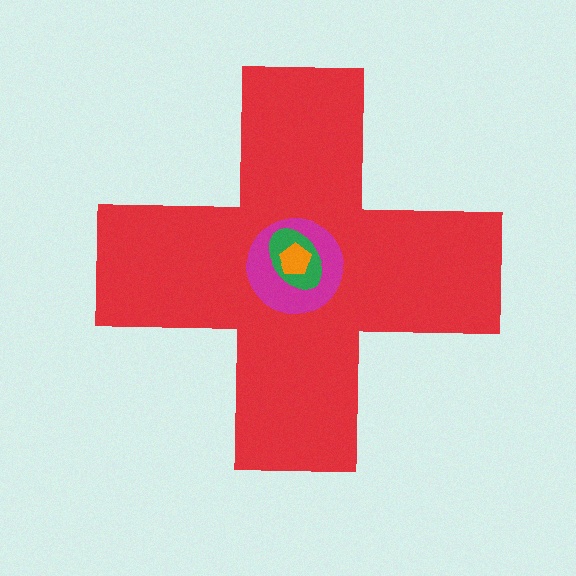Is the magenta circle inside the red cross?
Yes.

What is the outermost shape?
The red cross.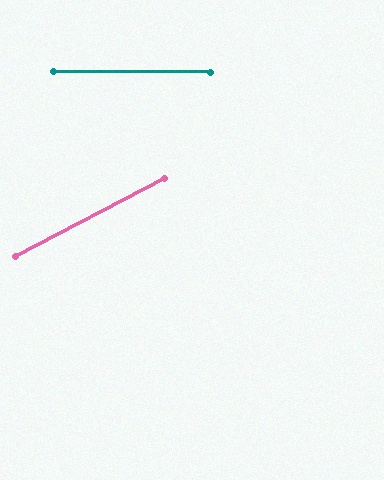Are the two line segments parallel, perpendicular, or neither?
Neither parallel nor perpendicular — they differ by about 28°.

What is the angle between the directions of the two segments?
Approximately 28 degrees.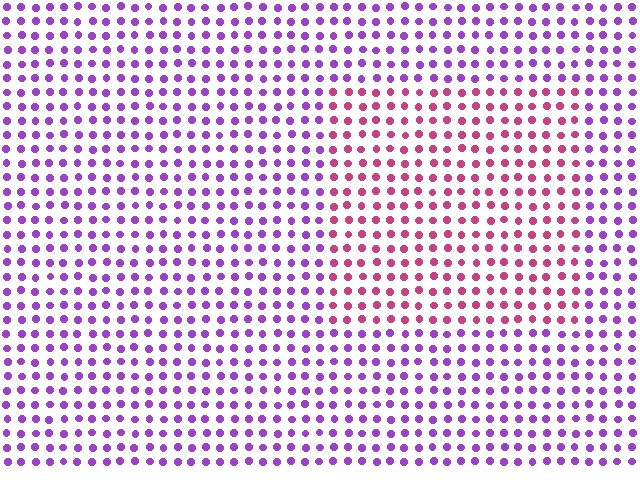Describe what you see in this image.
The image is filled with small purple elements in a uniform arrangement. A rectangle-shaped region is visible where the elements are tinted to a slightly different hue, forming a subtle color boundary.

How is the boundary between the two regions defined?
The boundary is defined purely by a slight shift in hue (about 49 degrees). Spacing, size, and orientation are identical on both sides.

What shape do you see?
I see a rectangle.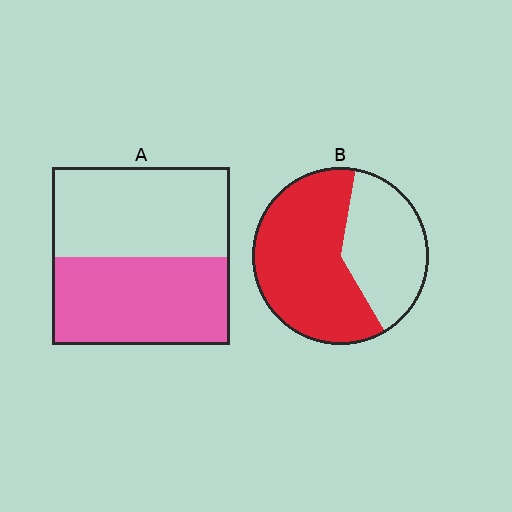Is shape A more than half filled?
Roughly half.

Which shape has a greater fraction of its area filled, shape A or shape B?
Shape B.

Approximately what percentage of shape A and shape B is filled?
A is approximately 50% and B is approximately 60%.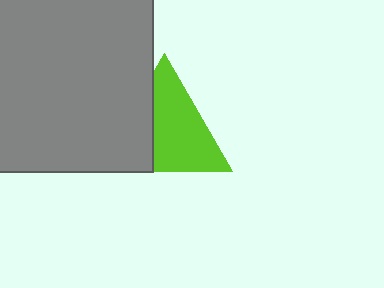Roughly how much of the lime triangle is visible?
About half of it is visible (roughly 64%).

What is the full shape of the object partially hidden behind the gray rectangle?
The partially hidden object is a lime triangle.